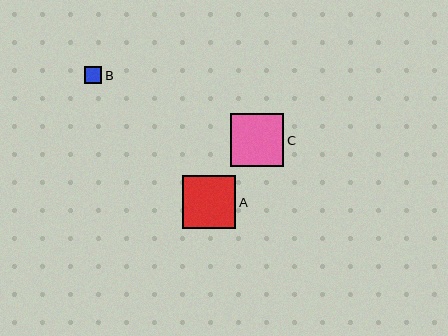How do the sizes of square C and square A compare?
Square C and square A are approximately the same size.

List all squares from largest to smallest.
From largest to smallest: C, A, B.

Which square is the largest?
Square C is the largest with a size of approximately 53 pixels.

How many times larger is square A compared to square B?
Square A is approximately 3.1 times the size of square B.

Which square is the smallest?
Square B is the smallest with a size of approximately 17 pixels.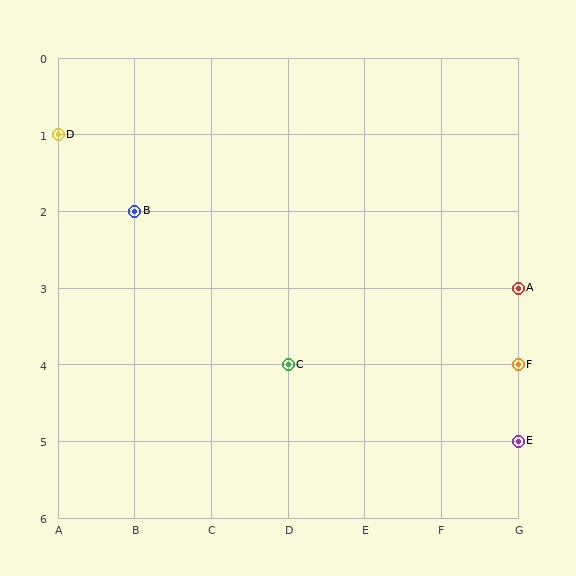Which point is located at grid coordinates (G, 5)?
Point E is at (G, 5).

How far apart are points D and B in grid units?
Points D and B are 1 column and 1 row apart (about 1.4 grid units diagonally).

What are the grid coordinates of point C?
Point C is at grid coordinates (D, 4).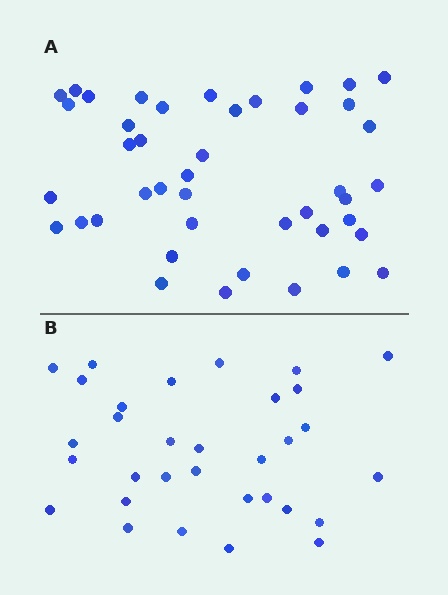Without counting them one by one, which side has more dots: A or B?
Region A (the top region) has more dots.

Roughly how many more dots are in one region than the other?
Region A has roughly 12 or so more dots than region B.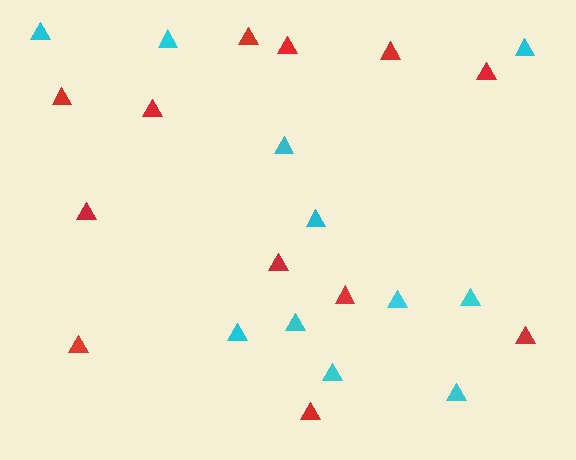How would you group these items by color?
There are 2 groups: one group of red triangles (12) and one group of cyan triangles (11).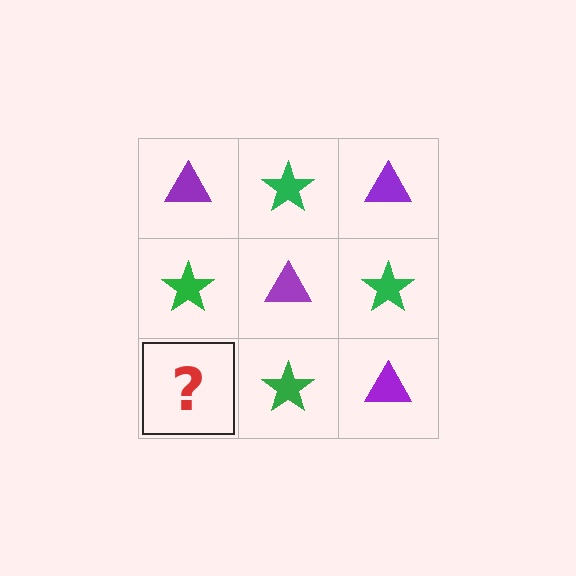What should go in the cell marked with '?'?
The missing cell should contain a purple triangle.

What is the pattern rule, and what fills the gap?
The rule is that it alternates purple triangle and green star in a checkerboard pattern. The gap should be filled with a purple triangle.